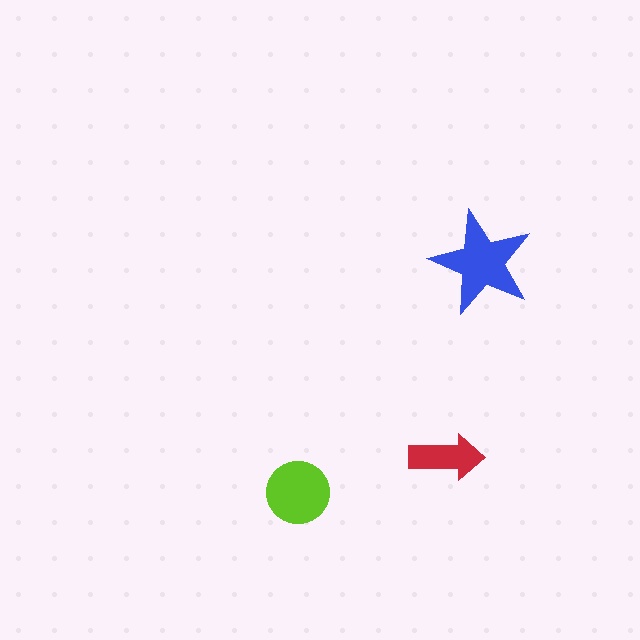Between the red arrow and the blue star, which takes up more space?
The blue star.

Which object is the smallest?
The red arrow.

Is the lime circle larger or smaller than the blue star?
Smaller.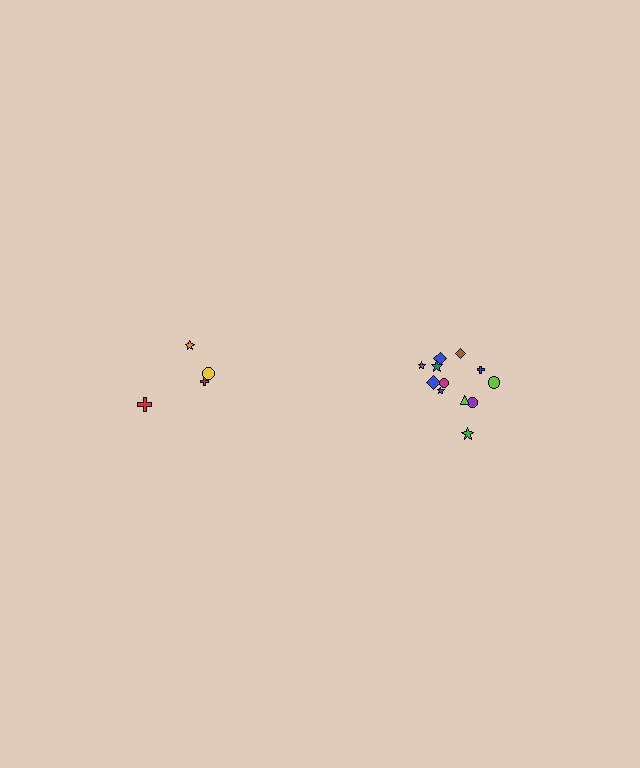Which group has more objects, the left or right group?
The right group.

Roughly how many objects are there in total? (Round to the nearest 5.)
Roughly 15 objects in total.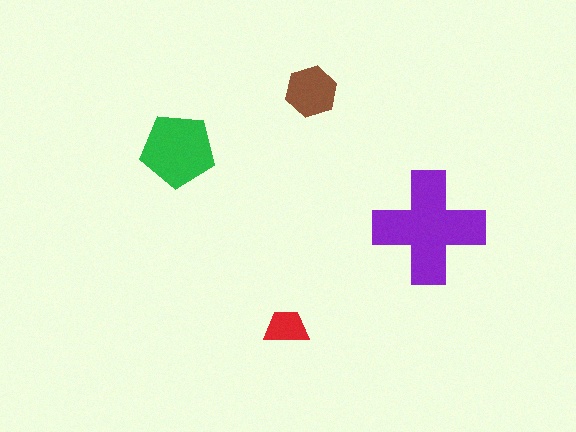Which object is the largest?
The purple cross.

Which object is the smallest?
The red trapezoid.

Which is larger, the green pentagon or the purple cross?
The purple cross.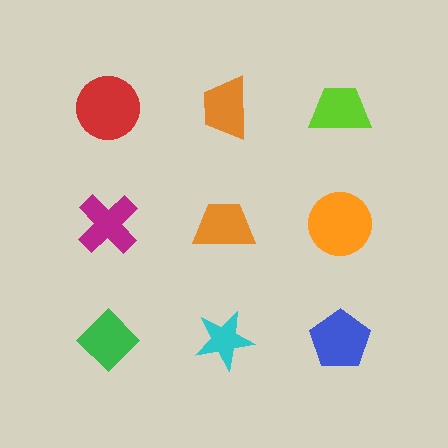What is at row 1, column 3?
A lime trapezoid.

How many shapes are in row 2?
3 shapes.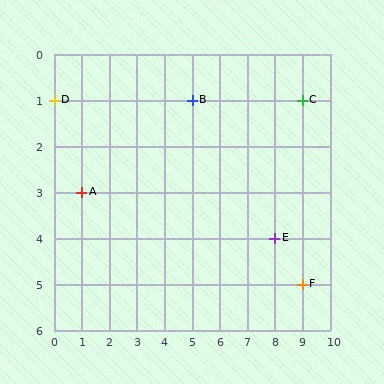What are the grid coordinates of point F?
Point F is at grid coordinates (9, 5).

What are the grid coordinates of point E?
Point E is at grid coordinates (8, 4).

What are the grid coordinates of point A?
Point A is at grid coordinates (1, 3).